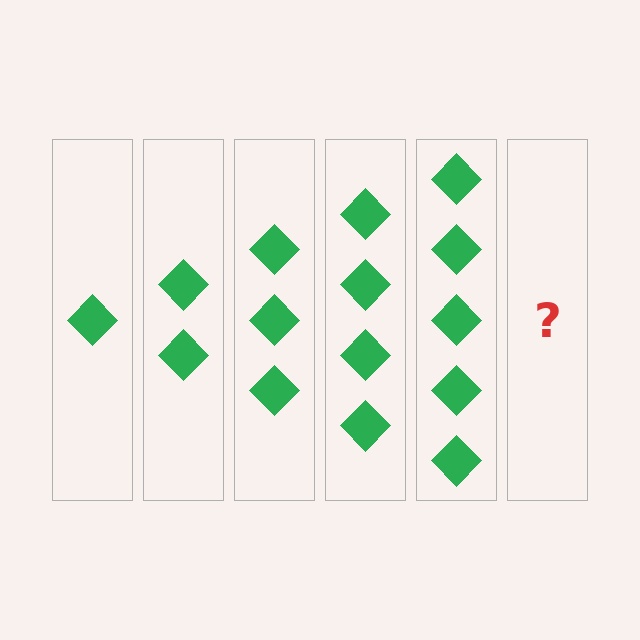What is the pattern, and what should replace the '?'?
The pattern is that each step adds one more diamond. The '?' should be 6 diamonds.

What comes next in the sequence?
The next element should be 6 diamonds.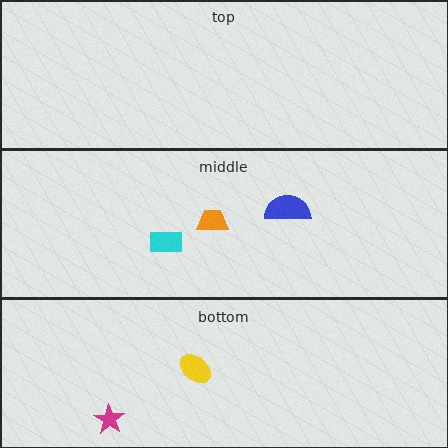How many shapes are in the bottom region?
2.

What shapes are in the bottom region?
The yellow ellipse, the magenta star.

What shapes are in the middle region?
The cyan rectangle, the orange trapezoid, the blue semicircle.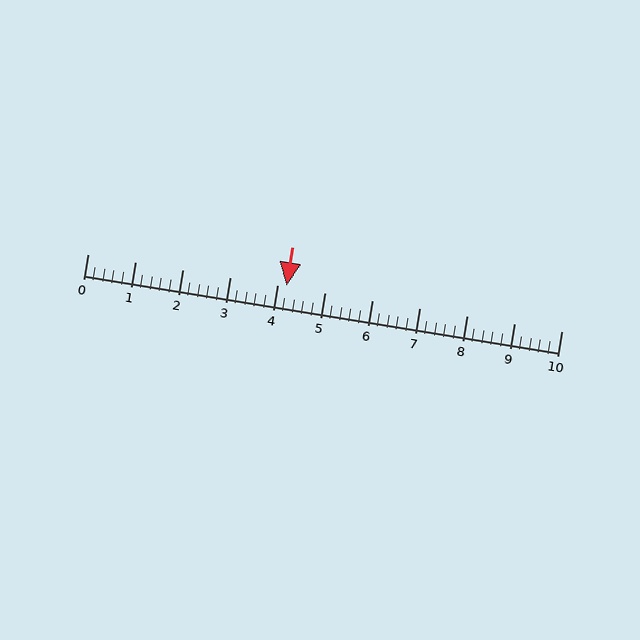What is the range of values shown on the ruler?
The ruler shows values from 0 to 10.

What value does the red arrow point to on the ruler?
The red arrow points to approximately 4.2.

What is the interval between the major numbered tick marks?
The major tick marks are spaced 1 units apart.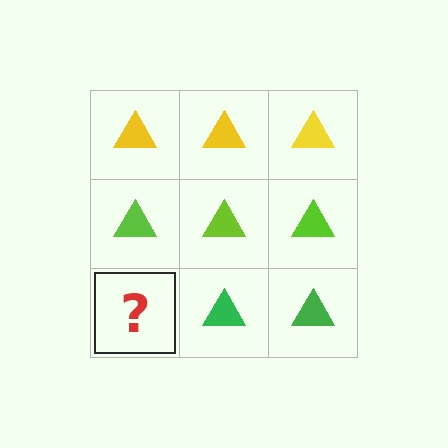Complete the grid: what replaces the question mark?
The question mark should be replaced with a green triangle.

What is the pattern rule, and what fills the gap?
The rule is that each row has a consistent color. The gap should be filled with a green triangle.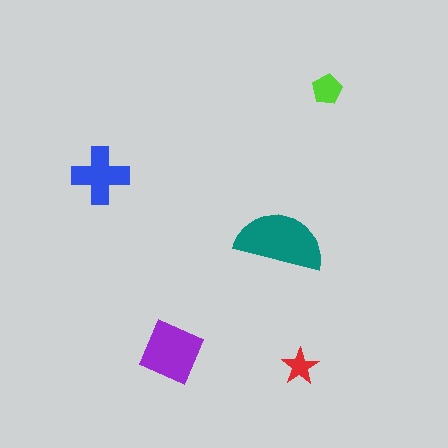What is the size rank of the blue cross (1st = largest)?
3rd.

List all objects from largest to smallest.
The teal semicircle, the purple square, the blue cross, the lime pentagon, the red star.